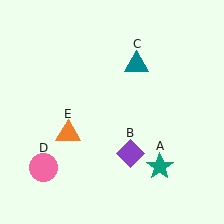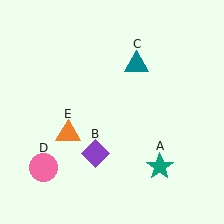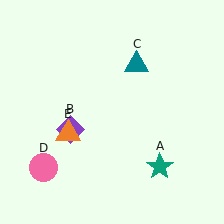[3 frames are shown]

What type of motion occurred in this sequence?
The purple diamond (object B) rotated clockwise around the center of the scene.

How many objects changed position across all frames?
1 object changed position: purple diamond (object B).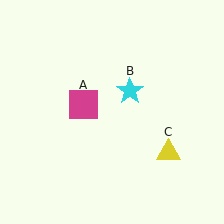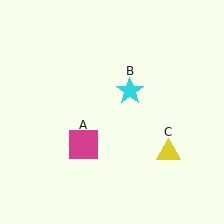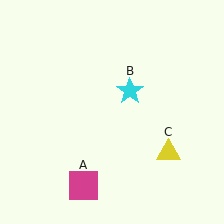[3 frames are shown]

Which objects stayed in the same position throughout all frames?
Cyan star (object B) and yellow triangle (object C) remained stationary.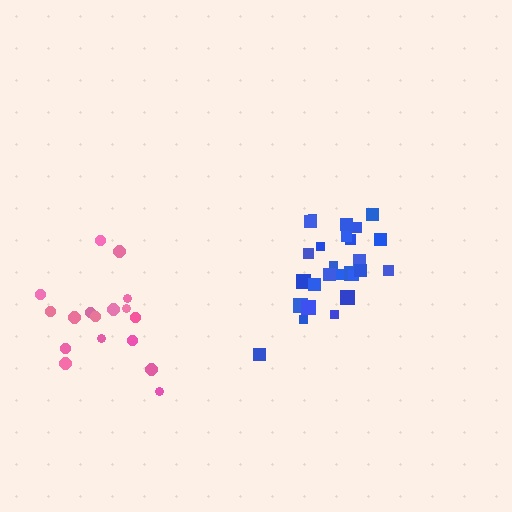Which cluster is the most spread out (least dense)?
Pink.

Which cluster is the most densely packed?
Blue.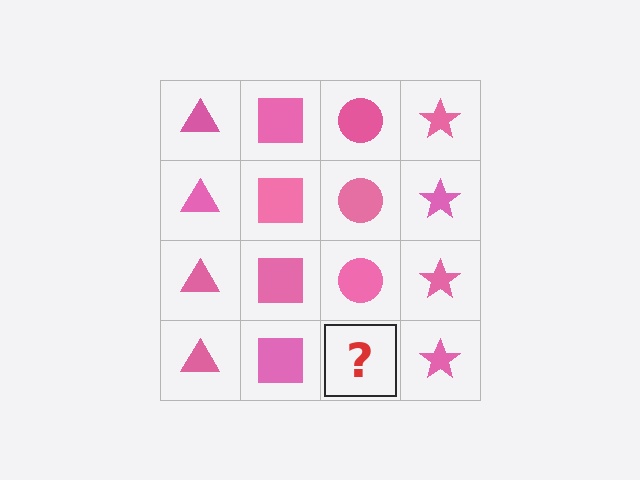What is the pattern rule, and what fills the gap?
The rule is that each column has a consistent shape. The gap should be filled with a pink circle.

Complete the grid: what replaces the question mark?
The question mark should be replaced with a pink circle.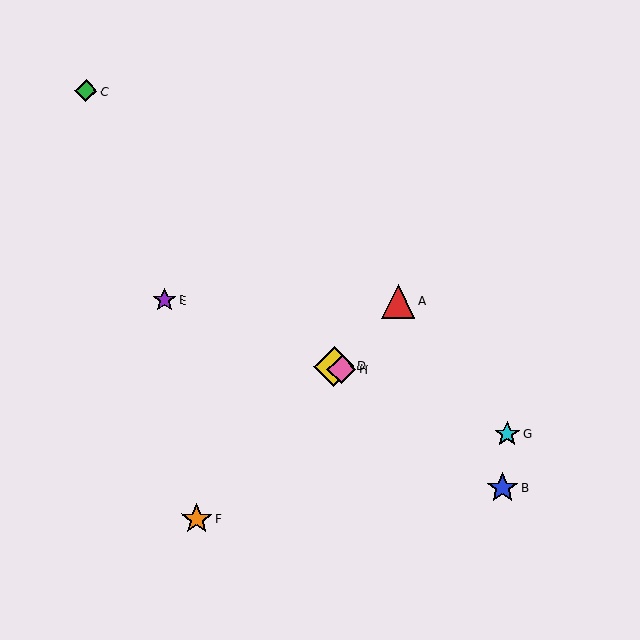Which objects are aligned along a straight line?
Objects D, E, G, H are aligned along a straight line.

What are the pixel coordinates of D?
Object D is at (334, 367).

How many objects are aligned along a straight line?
4 objects (D, E, G, H) are aligned along a straight line.